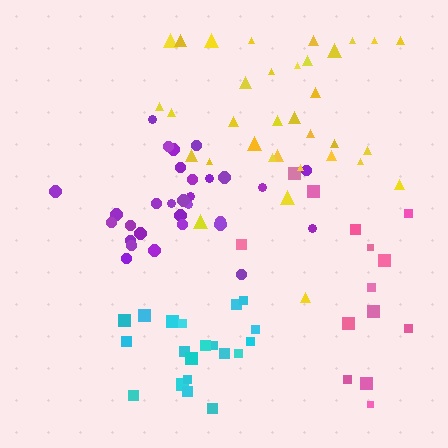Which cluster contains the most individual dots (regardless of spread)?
Yellow (34).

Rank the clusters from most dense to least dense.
purple, cyan, yellow, pink.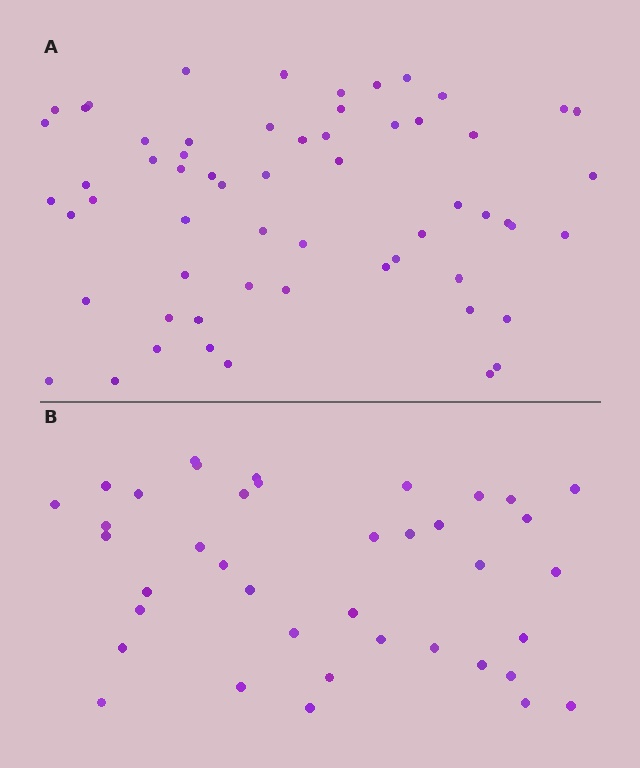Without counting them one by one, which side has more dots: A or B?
Region A (the top region) has more dots.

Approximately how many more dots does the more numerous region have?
Region A has approximately 20 more dots than region B.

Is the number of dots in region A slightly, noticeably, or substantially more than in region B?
Region A has substantially more. The ratio is roughly 1.5 to 1.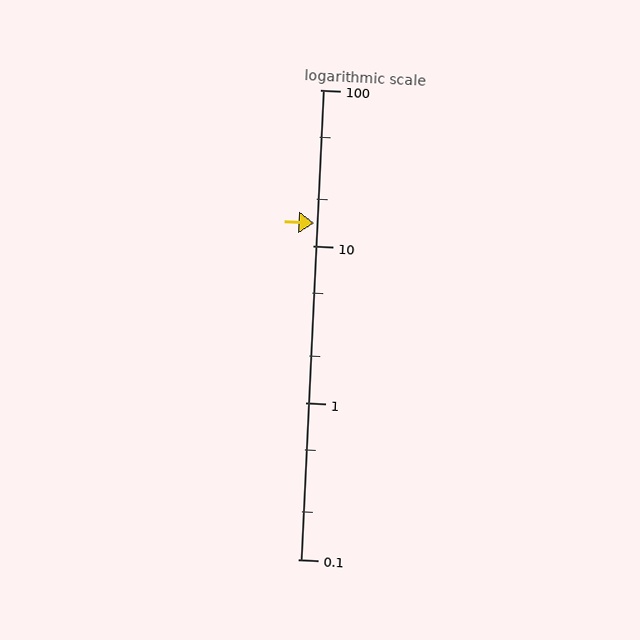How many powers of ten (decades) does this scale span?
The scale spans 3 decades, from 0.1 to 100.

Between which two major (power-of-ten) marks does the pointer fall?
The pointer is between 10 and 100.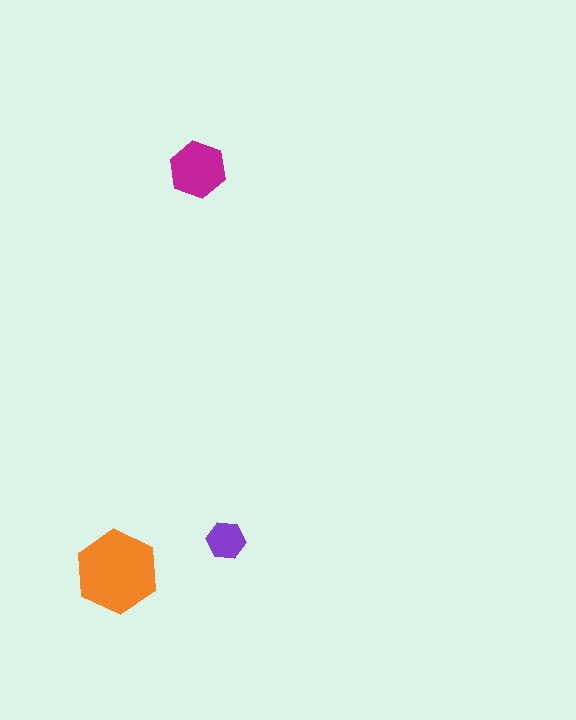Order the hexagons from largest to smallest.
the orange one, the magenta one, the purple one.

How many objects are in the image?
There are 3 objects in the image.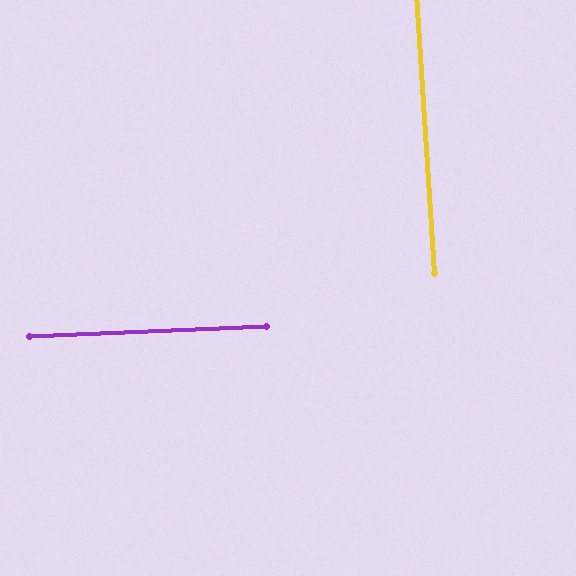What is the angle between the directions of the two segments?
Approximately 89 degrees.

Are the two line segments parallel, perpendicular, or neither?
Perpendicular — they meet at approximately 89°.